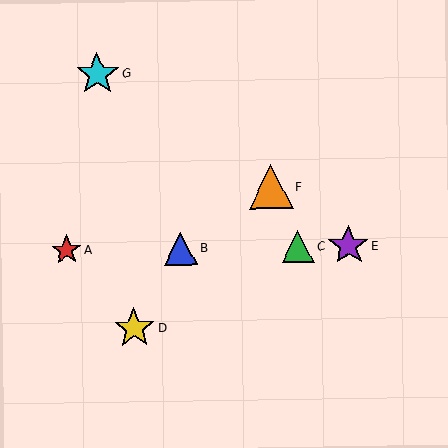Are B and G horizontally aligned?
No, B is at y≈248 and G is at y≈74.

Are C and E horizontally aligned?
Yes, both are at y≈246.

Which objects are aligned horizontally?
Objects A, B, C, E are aligned horizontally.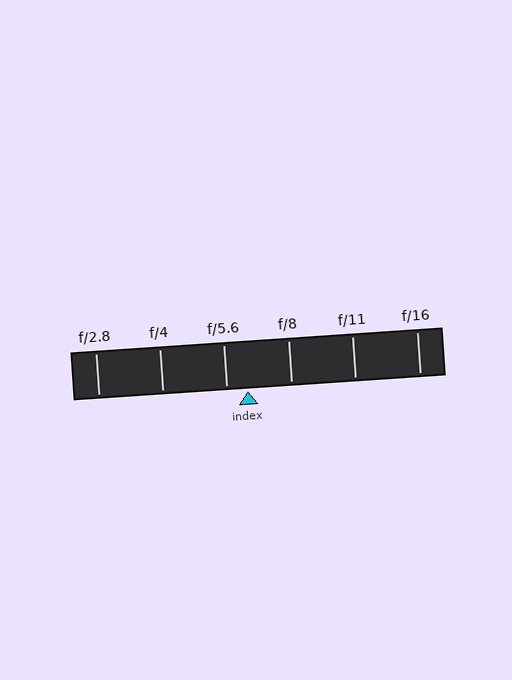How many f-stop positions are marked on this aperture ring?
There are 6 f-stop positions marked.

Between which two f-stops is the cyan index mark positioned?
The index mark is between f/5.6 and f/8.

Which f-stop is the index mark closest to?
The index mark is closest to f/5.6.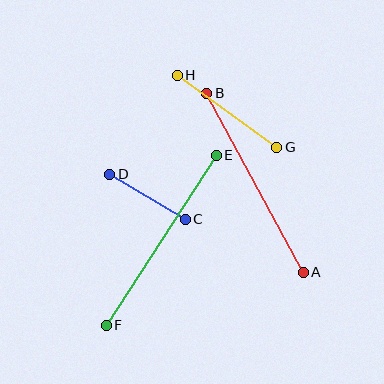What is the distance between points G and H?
The distance is approximately 123 pixels.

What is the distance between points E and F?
The distance is approximately 203 pixels.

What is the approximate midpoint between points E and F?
The midpoint is at approximately (161, 240) pixels.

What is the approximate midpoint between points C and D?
The midpoint is at approximately (147, 197) pixels.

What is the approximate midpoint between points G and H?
The midpoint is at approximately (227, 111) pixels.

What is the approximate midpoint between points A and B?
The midpoint is at approximately (255, 183) pixels.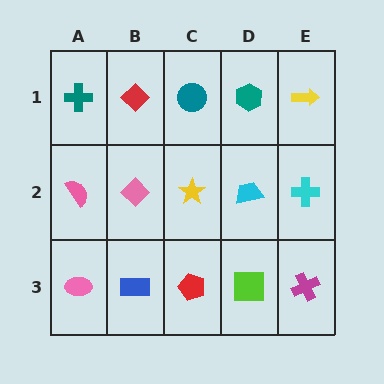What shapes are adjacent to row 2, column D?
A teal hexagon (row 1, column D), a lime square (row 3, column D), a yellow star (row 2, column C), a cyan cross (row 2, column E).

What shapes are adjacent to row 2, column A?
A teal cross (row 1, column A), a pink ellipse (row 3, column A), a pink diamond (row 2, column B).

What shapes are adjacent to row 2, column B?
A red diamond (row 1, column B), a blue rectangle (row 3, column B), a pink semicircle (row 2, column A), a yellow star (row 2, column C).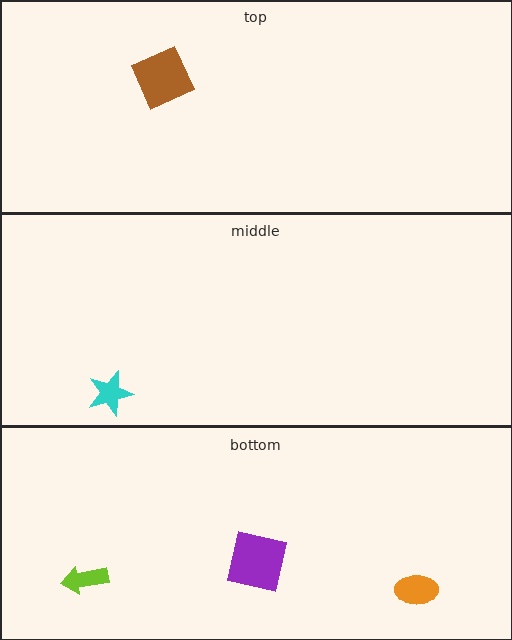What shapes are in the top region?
The brown square.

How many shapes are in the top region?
1.